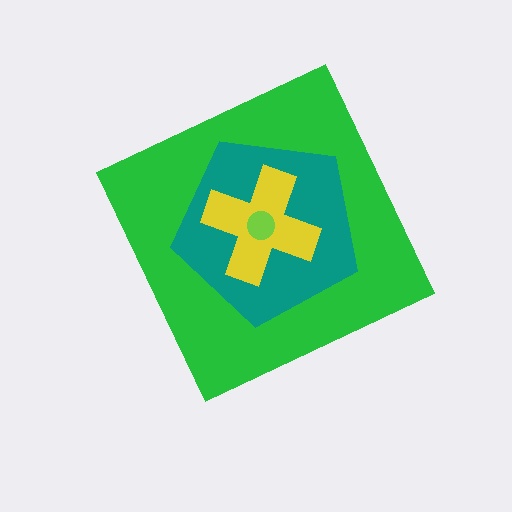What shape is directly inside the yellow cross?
The lime circle.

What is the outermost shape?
The green diamond.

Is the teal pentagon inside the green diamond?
Yes.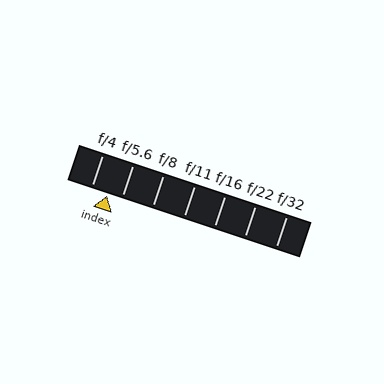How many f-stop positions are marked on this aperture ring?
There are 7 f-stop positions marked.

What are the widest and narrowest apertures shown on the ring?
The widest aperture shown is f/4 and the narrowest is f/32.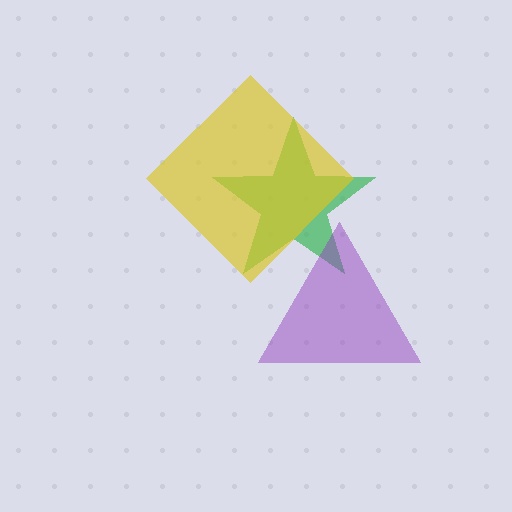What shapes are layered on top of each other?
The layered shapes are: a green star, a yellow diamond, a purple triangle.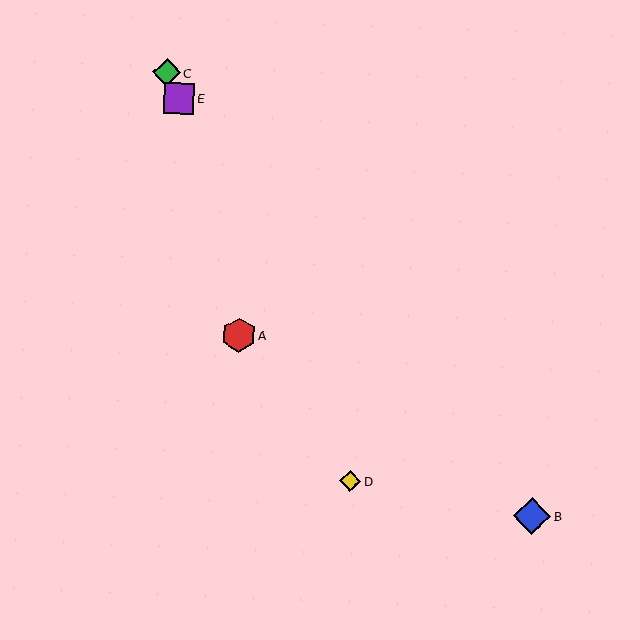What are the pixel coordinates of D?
Object D is at (350, 481).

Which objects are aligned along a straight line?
Objects C, D, E are aligned along a straight line.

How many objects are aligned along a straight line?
3 objects (C, D, E) are aligned along a straight line.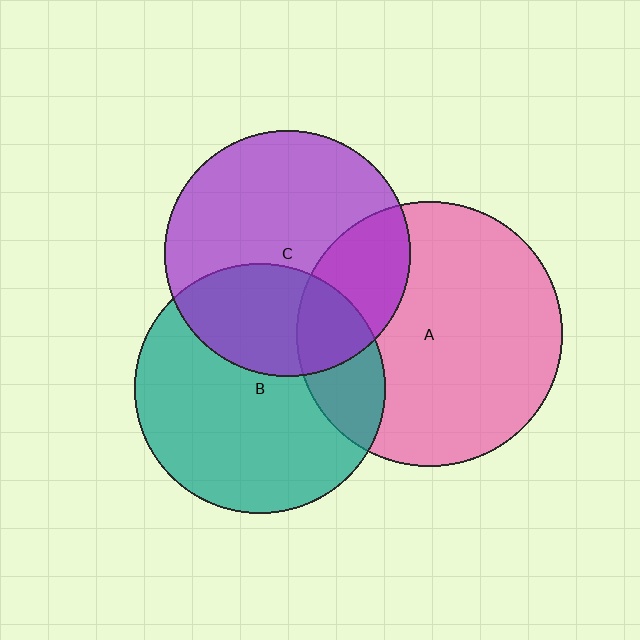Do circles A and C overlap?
Yes.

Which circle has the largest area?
Circle A (pink).